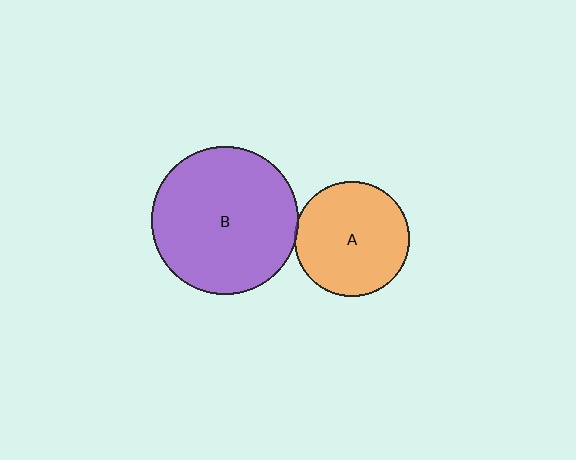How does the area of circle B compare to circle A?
Approximately 1.6 times.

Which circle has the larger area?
Circle B (purple).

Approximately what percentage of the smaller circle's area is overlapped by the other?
Approximately 5%.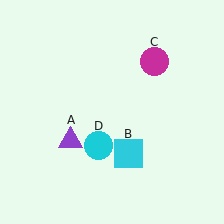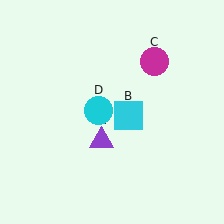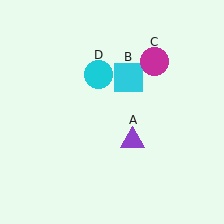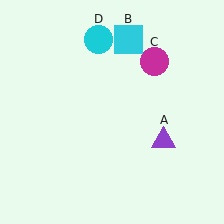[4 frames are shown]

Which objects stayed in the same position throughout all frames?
Magenta circle (object C) remained stationary.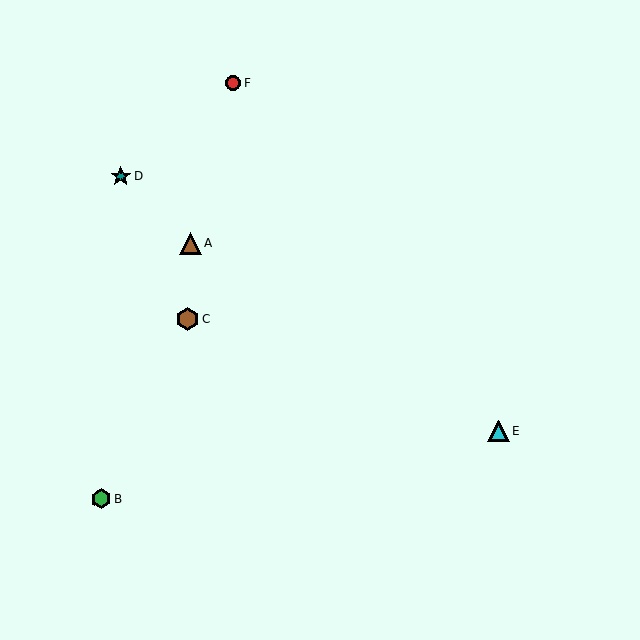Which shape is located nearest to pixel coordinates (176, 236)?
The brown triangle (labeled A) at (190, 243) is nearest to that location.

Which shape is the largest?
The brown hexagon (labeled C) is the largest.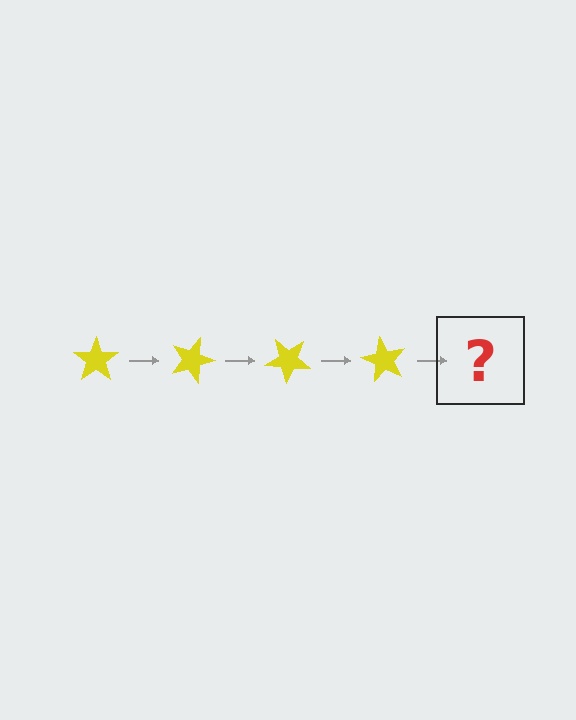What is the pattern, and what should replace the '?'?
The pattern is that the star rotates 20 degrees each step. The '?' should be a yellow star rotated 80 degrees.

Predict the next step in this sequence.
The next step is a yellow star rotated 80 degrees.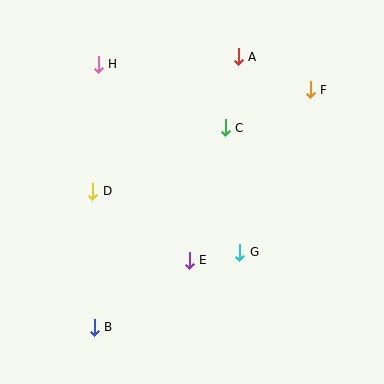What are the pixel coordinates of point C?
Point C is at (225, 128).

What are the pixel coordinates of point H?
Point H is at (98, 64).